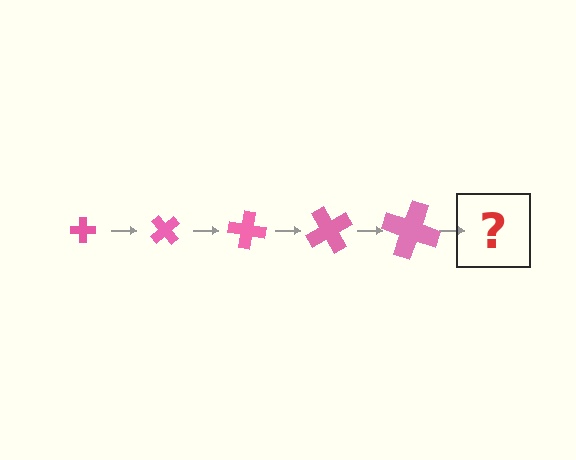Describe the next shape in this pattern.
It should be a cross, larger than the previous one and rotated 250 degrees from the start.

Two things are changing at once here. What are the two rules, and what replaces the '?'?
The two rules are that the cross grows larger each step and it rotates 50 degrees each step. The '?' should be a cross, larger than the previous one and rotated 250 degrees from the start.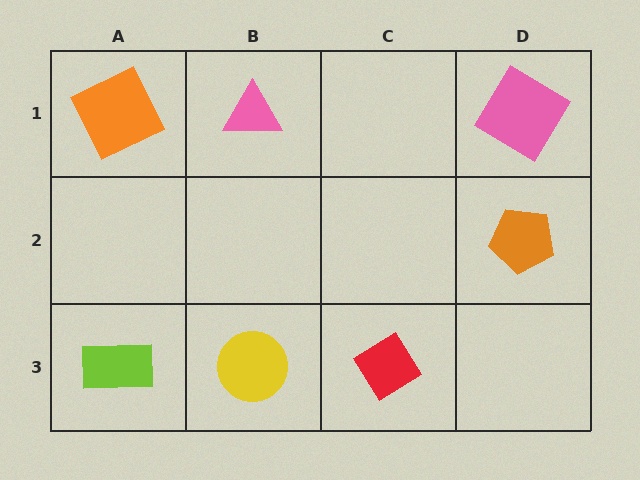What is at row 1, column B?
A pink triangle.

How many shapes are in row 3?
3 shapes.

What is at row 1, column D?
A pink diamond.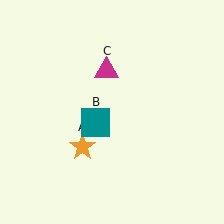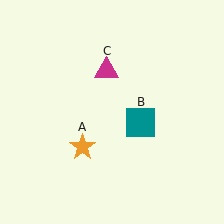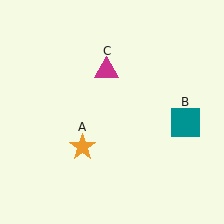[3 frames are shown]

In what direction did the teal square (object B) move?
The teal square (object B) moved right.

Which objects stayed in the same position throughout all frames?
Orange star (object A) and magenta triangle (object C) remained stationary.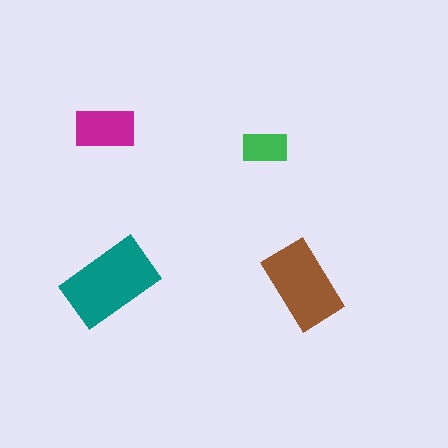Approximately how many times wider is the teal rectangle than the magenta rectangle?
About 1.5 times wider.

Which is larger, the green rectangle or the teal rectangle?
The teal one.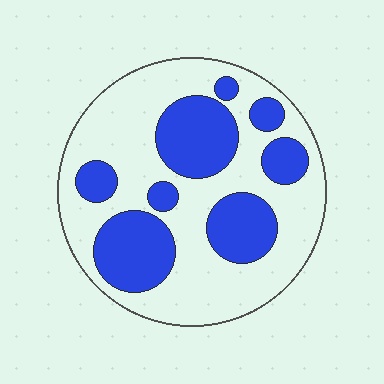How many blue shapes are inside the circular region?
8.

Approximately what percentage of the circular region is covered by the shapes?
Approximately 35%.